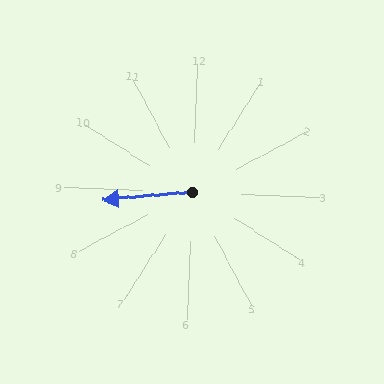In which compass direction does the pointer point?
West.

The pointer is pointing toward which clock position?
Roughly 9 o'clock.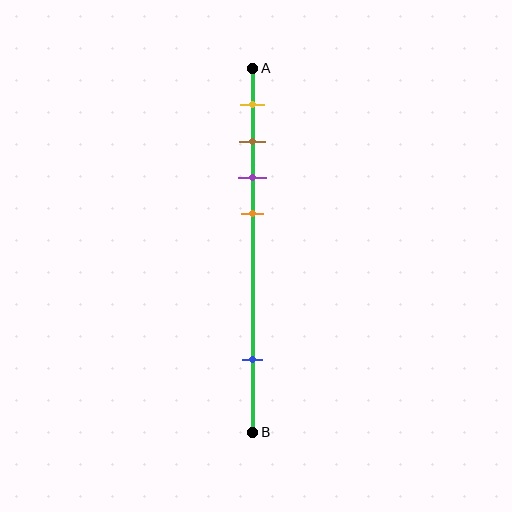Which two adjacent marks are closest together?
The brown and purple marks are the closest adjacent pair.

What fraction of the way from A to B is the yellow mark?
The yellow mark is approximately 10% (0.1) of the way from A to B.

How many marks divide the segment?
There are 5 marks dividing the segment.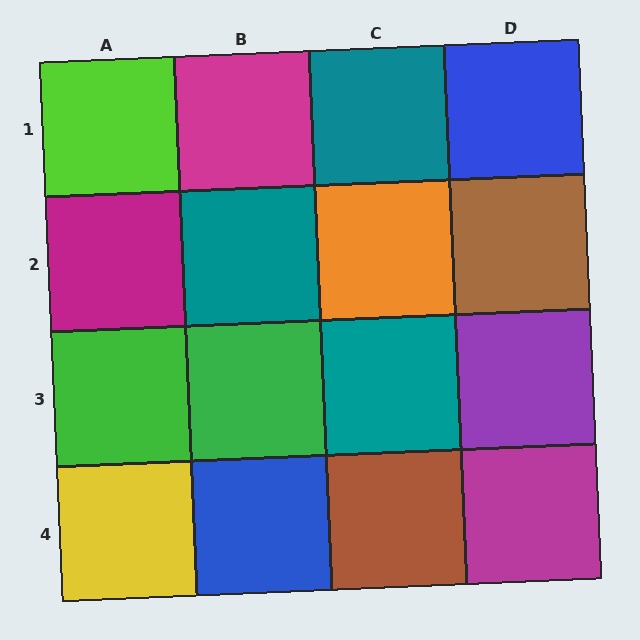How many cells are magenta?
3 cells are magenta.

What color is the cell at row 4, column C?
Brown.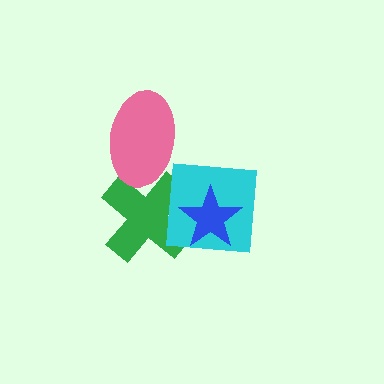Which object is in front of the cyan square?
The blue star is in front of the cyan square.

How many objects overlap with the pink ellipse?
1 object overlaps with the pink ellipse.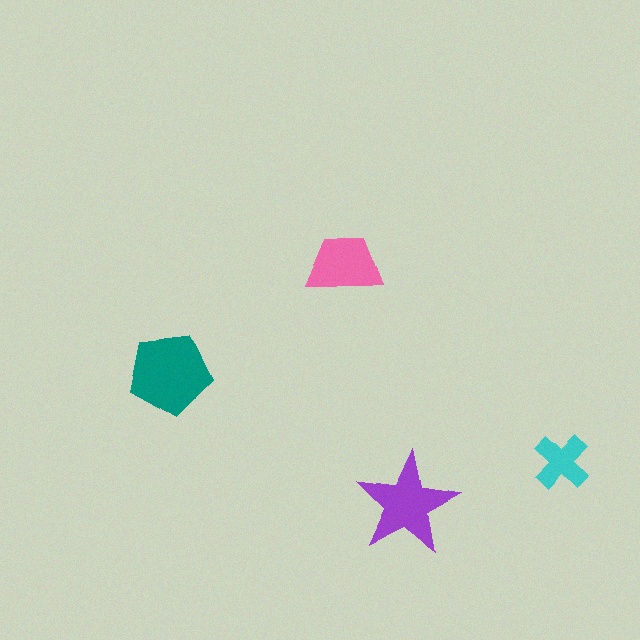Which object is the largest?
The teal pentagon.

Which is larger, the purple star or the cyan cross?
The purple star.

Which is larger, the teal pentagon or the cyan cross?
The teal pentagon.